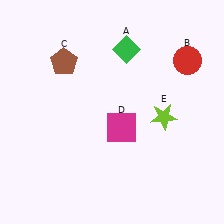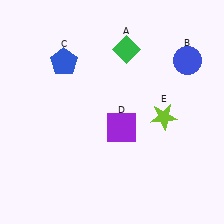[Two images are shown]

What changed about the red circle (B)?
In Image 1, B is red. In Image 2, it changed to blue.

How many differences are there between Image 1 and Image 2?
There are 3 differences between the two images.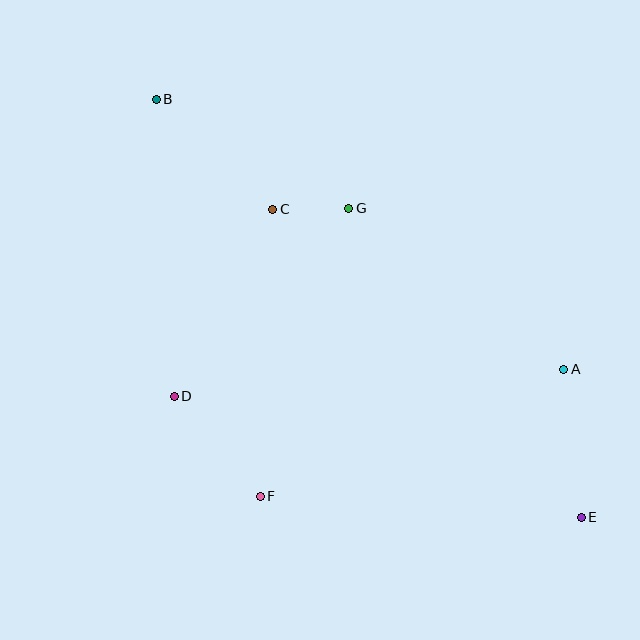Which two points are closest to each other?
Points C and G are closest to each other.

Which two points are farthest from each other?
Points B and E are farthest from each other.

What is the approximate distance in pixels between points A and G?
The distance between A and G is approximately 268 pixels.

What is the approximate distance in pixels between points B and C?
The distance between B and C is approximately 160 pixels.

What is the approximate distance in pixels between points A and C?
The distance between A and C is approximately 332 pixels.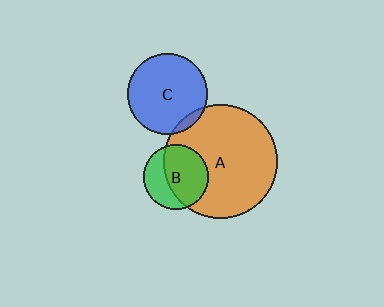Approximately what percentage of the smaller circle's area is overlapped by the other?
Approximately 65%.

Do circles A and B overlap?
Yes.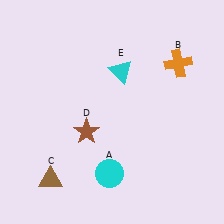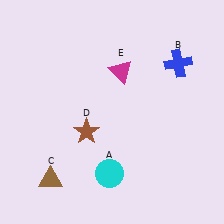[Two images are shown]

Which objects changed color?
B changed from orange to blue. E changed from cyan to magenta.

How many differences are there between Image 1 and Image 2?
There are 2 differences between the two images.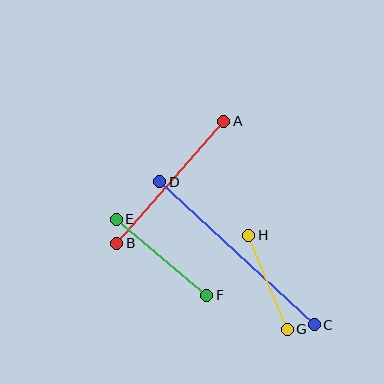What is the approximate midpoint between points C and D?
The midpoint is at approximately (237, 253) pixels.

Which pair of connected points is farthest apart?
Points C and D are farthest apart.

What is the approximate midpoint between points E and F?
The midpoint is at approximately (161, 257) pixels.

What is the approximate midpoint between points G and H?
The midpoint is at approximately (268, 282) pixels.